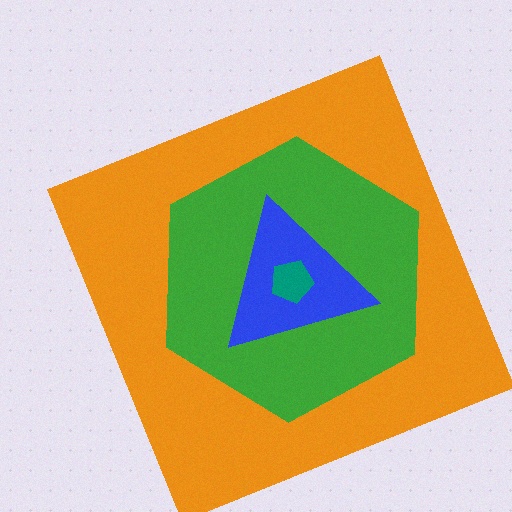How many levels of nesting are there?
4.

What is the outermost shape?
The orange square.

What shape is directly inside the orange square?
The green hexagon.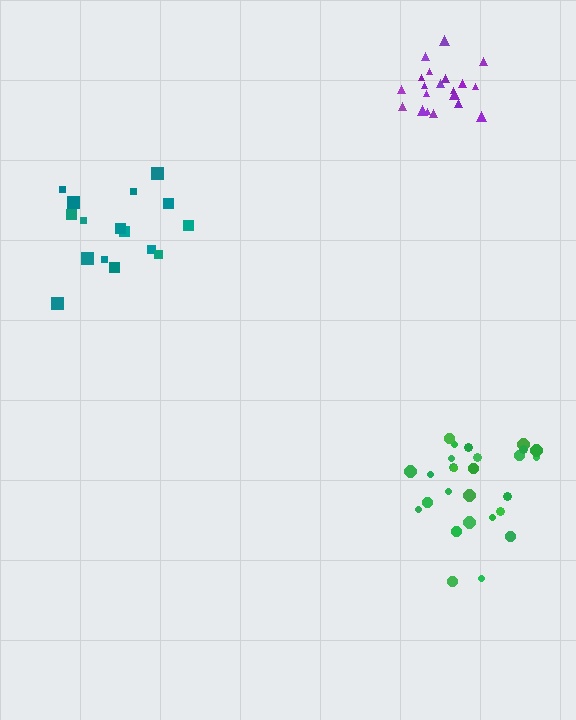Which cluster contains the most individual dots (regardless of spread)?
Green (27).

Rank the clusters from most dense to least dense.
purple, green, teal.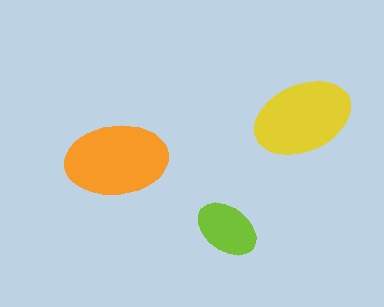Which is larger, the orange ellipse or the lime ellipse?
The orange one.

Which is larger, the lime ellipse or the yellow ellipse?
The yellow one.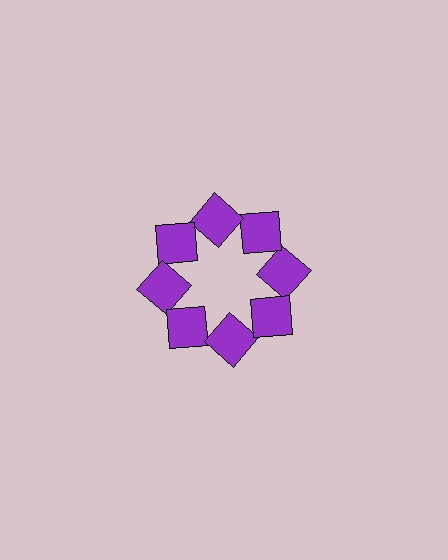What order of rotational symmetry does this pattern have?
This pattern has 8-fold rotational symmetry.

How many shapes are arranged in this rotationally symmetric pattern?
There are 8 shapes, arranged in 8 groups of 1.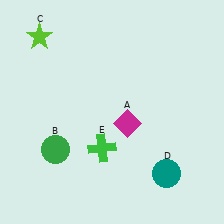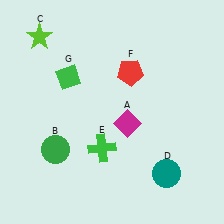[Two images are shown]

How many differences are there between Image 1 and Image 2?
There are 2 differences between the two images.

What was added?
A red pentagon (F), a green diamond (G) were added in Image 2.